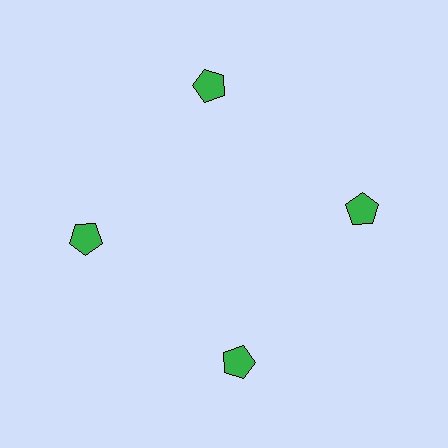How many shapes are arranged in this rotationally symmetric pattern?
There are 4 shapes, arranged in 4 groups of 1.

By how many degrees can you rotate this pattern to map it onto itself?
The pattern maps onto itself every 90 degrees of rotation.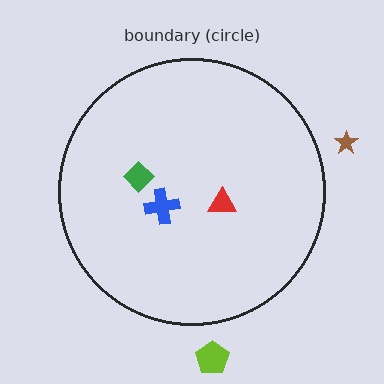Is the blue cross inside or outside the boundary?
Inside.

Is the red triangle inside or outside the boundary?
Inside.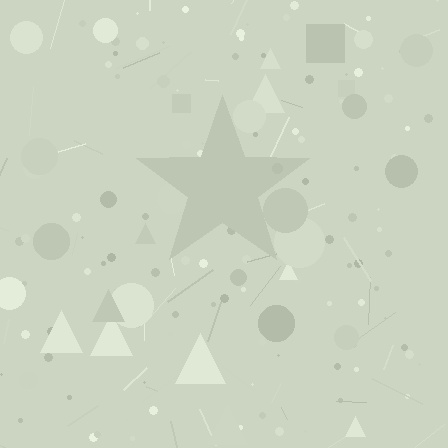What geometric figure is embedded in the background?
A star is embedded in the background.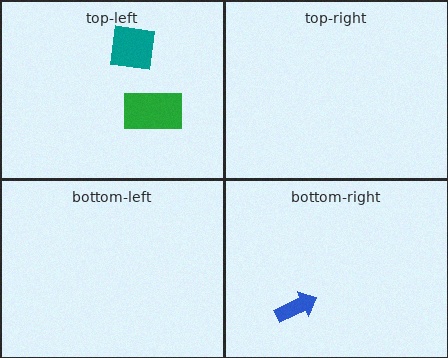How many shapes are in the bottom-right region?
1.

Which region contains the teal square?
The top-left region.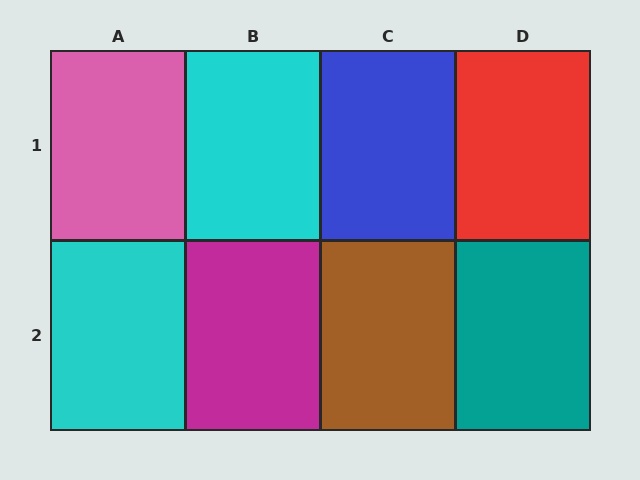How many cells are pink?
1 cell is pink.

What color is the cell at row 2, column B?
Magenta.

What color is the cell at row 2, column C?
Brown.